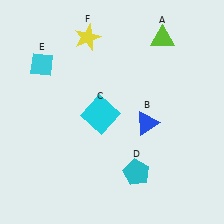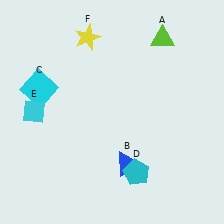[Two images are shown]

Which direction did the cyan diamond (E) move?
The cyan diamond (E) moved down.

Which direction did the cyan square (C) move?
The cyan square (C) moved left.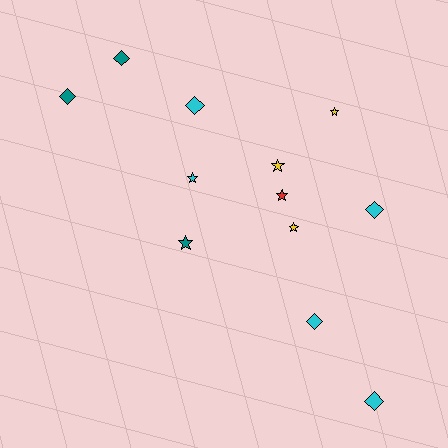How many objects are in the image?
There are 12 objects.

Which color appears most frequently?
Cyan, with 5 objects.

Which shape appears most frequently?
Star, with 6 objects.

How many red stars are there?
There is 1 red star.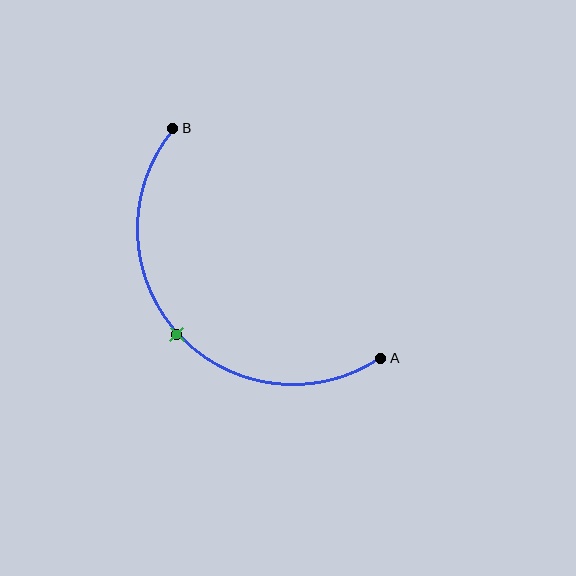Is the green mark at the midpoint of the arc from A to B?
Yes. The green mark lies on the arc at equal arc-length from both A and B — it is the arc midpoint.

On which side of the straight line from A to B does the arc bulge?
The arc bulges below and to the left of the straight line connecting A and B.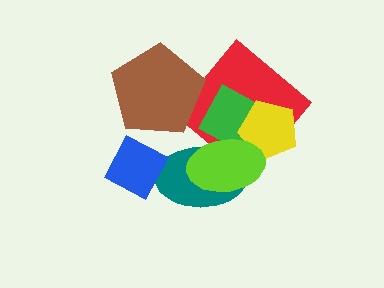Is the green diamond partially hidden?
Yes, it is partially covered by another shape.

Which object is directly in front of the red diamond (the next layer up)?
The green diamond is directly in front of the red diamond.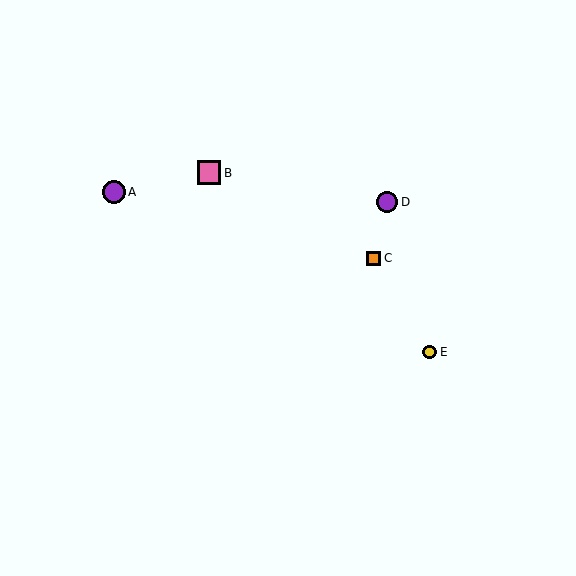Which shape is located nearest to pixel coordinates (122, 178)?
The purple circle (labeled A) at (114, 192) is nearest to that location.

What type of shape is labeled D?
Shape D is a purple circle.